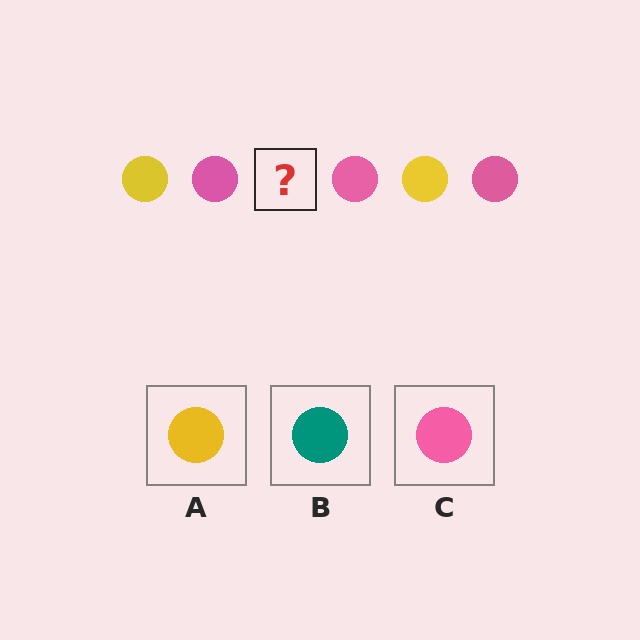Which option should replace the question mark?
Option A.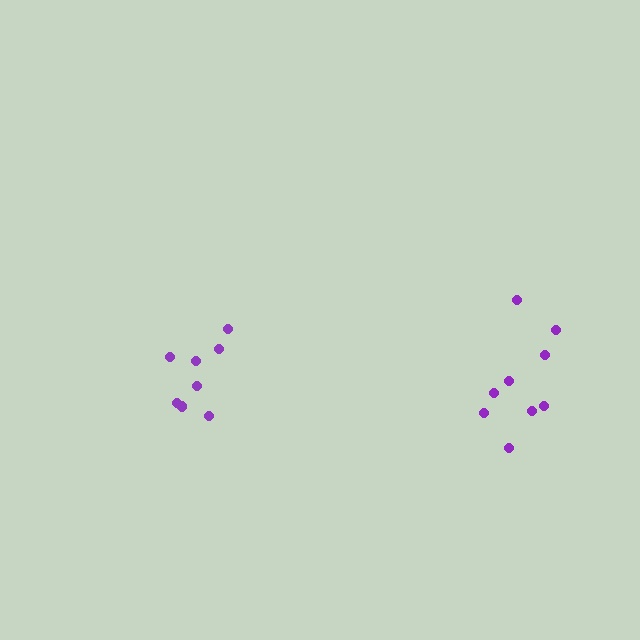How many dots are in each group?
Group 1: 9 dots, Group 2: 8 dots (17 total).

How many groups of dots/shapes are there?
There are 2 groups.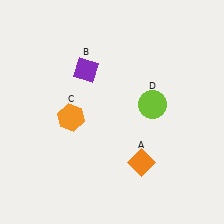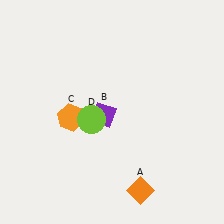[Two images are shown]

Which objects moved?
The objects that moved are: the orange diamond (A), the purple diamond (B), the lime circle (D).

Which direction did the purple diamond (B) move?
The purple diamond (B) moved down.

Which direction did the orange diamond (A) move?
The orange diamond (A) moved down.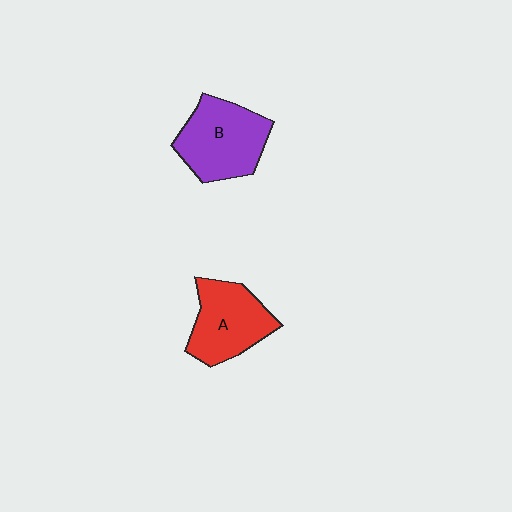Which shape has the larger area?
Shape B (purple).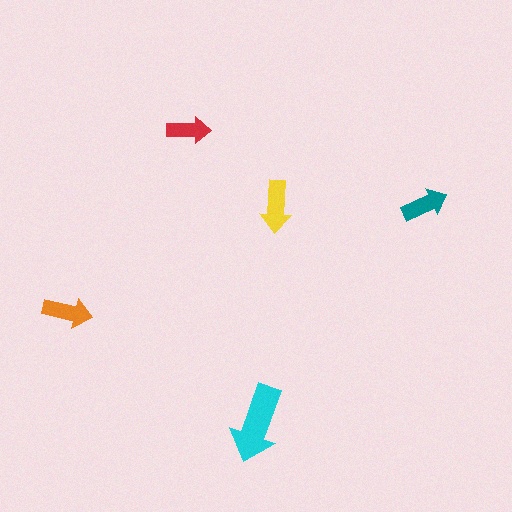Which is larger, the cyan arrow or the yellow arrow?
The cyan one.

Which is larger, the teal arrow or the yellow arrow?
The yellow one.